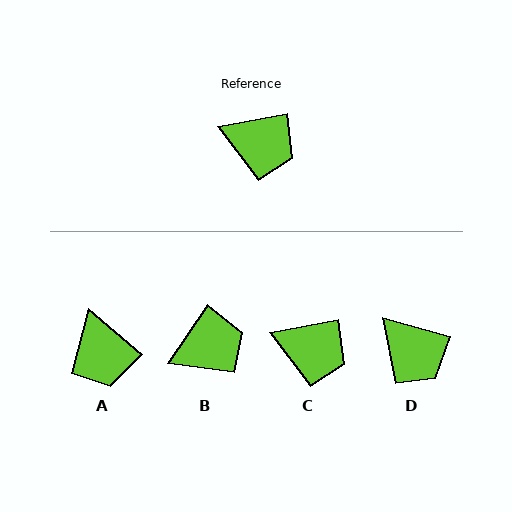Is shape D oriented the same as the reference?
No, it is off by about 27 degrees.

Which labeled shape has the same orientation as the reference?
C.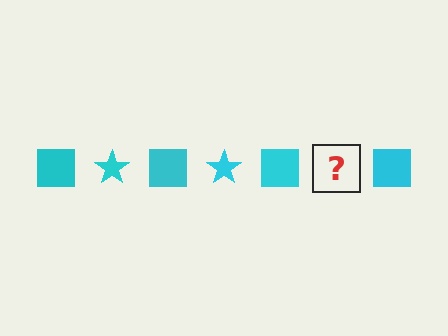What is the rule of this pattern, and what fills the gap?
The rule is that the pattern cycles through square, star shapes in cyan. The gap should be filled with a cyan star.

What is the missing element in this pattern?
The missing element is a cyan star.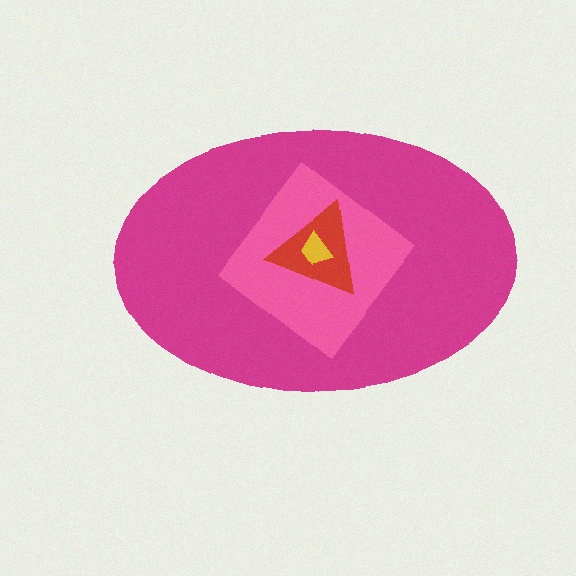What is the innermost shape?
The yellow trapezoid.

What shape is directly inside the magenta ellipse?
The pink diamond.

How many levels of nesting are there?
4.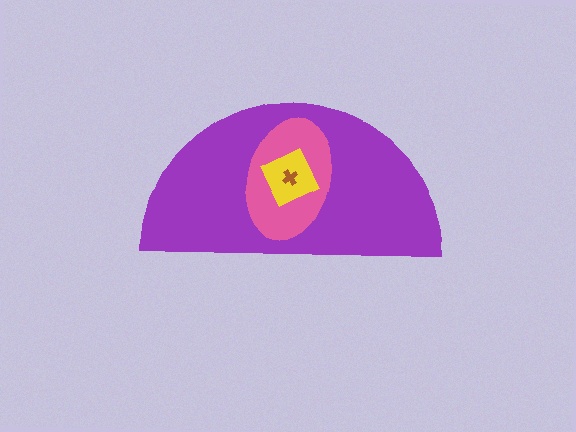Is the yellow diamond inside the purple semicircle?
Yes.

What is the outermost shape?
The purple semicircle.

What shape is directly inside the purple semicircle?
The pink ellipse.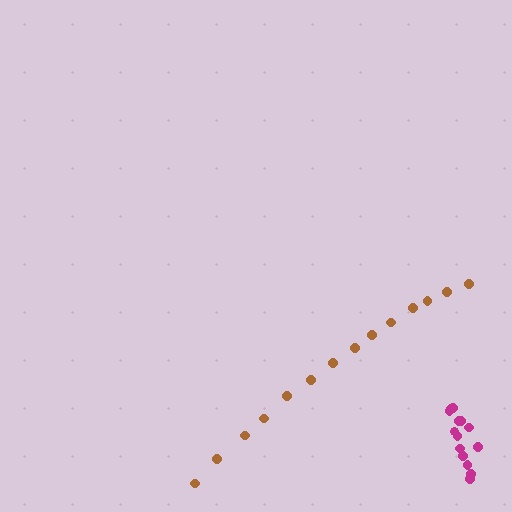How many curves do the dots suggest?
There are 2 distinct paths.